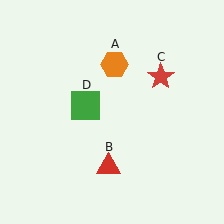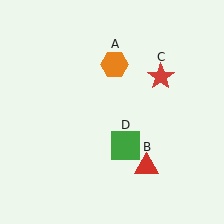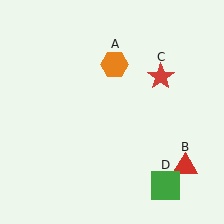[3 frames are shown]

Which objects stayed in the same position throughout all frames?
Orange hexagon (object A) and red star (object C) remained stationary.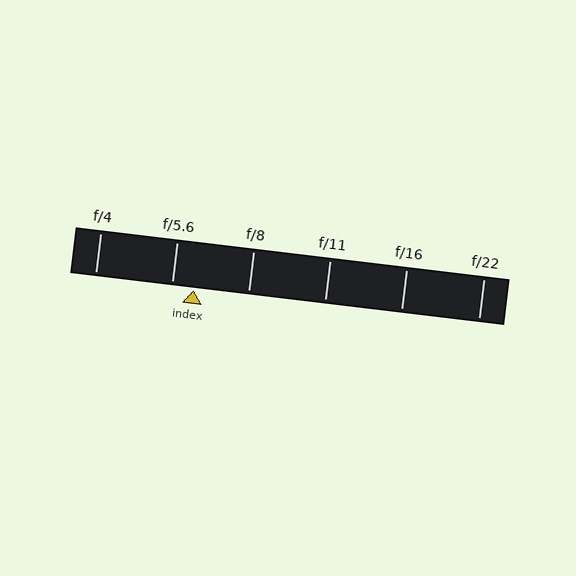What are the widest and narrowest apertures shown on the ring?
The widest aperture shown is f/4 and the narrowest is f/22.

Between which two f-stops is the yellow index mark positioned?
The index mark is between f/5.6 and f/8.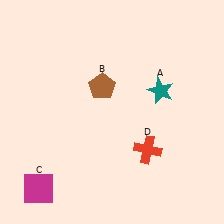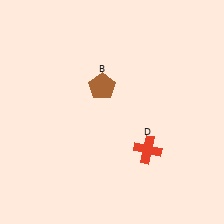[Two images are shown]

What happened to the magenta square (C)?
The magenta square (C) was removed in Image 2. It was in the bottom-left area of Image 1.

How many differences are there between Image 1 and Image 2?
There are 2 differences between the two images.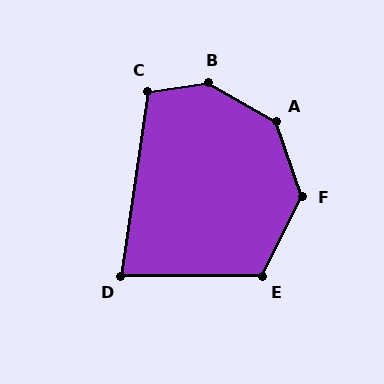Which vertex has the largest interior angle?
B, at approximately 143 degrees.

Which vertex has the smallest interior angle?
D, at approximately 82 degrees.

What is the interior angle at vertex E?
Approximately 116 degrees (obtuse).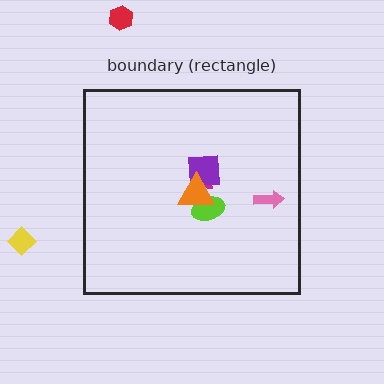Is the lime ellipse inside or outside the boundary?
Inside.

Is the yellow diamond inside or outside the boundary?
Outside.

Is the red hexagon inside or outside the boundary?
Outside.